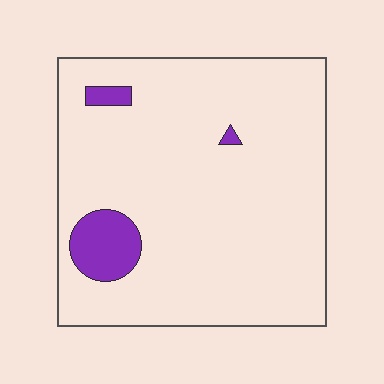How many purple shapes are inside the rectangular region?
3.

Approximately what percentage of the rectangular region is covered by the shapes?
Approximately 5%.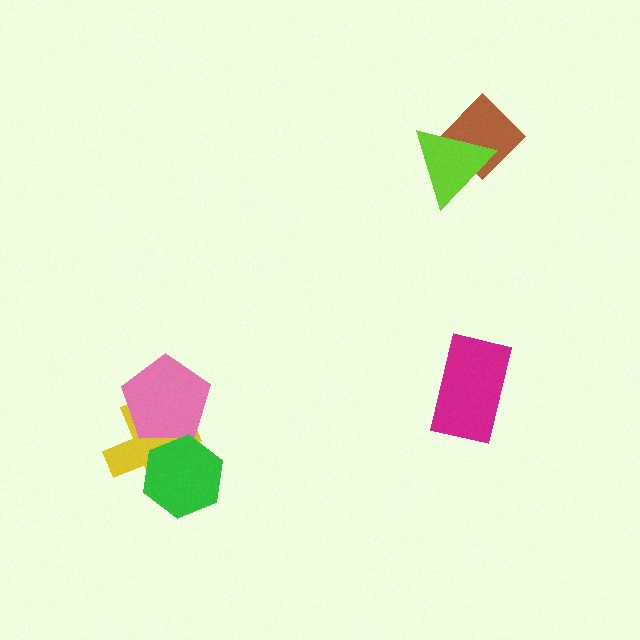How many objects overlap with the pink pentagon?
2 objects overlap with the pink pentagon.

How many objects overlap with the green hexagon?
2 objects overlap with the green hexagon.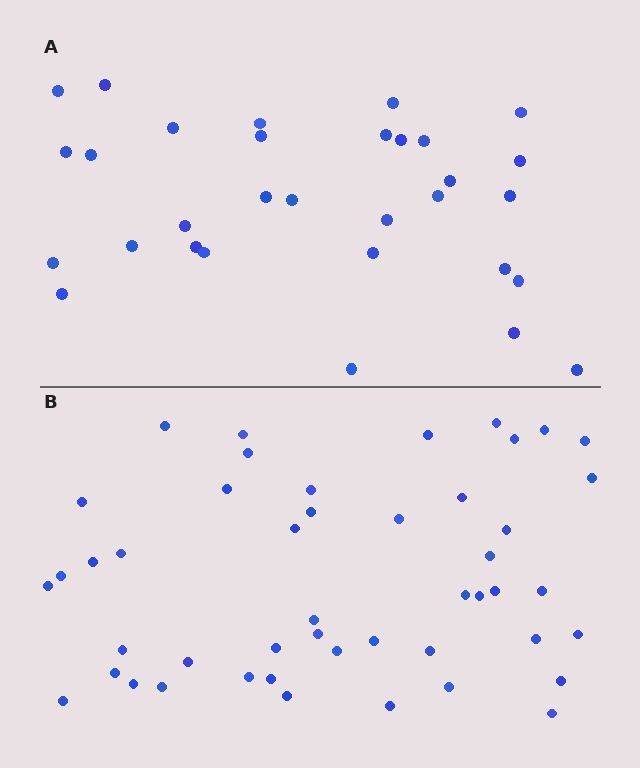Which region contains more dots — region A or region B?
Region B (the bottom region) has more dots.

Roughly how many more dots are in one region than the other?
Region B has approximately 15 more dots than region A.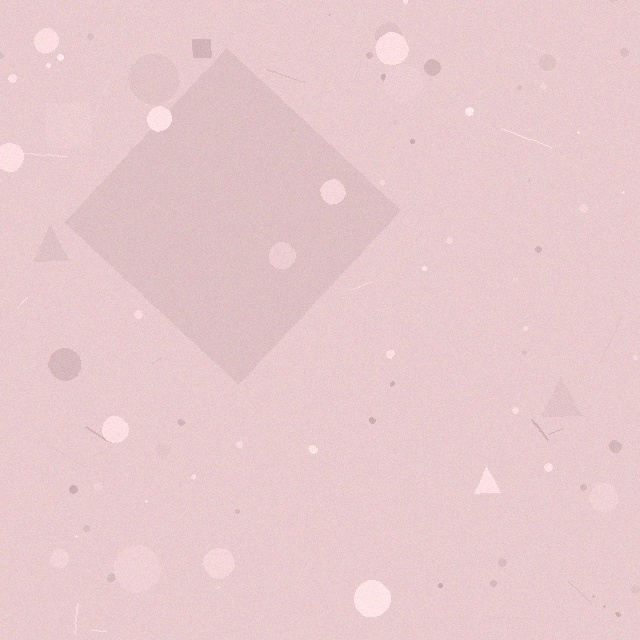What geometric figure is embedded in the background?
A diamond is embedded in the background.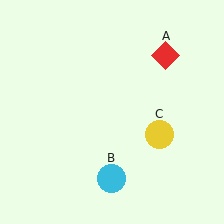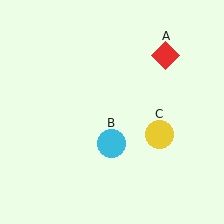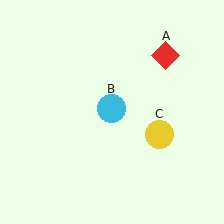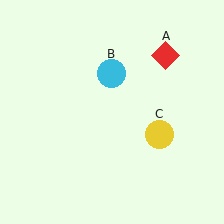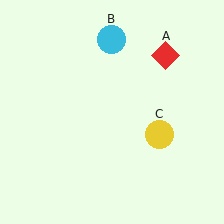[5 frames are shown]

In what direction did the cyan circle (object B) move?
The cyan circle (object B) moved up.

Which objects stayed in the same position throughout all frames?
Red diamond (object A) and yellow circle (object C) remained stationary.